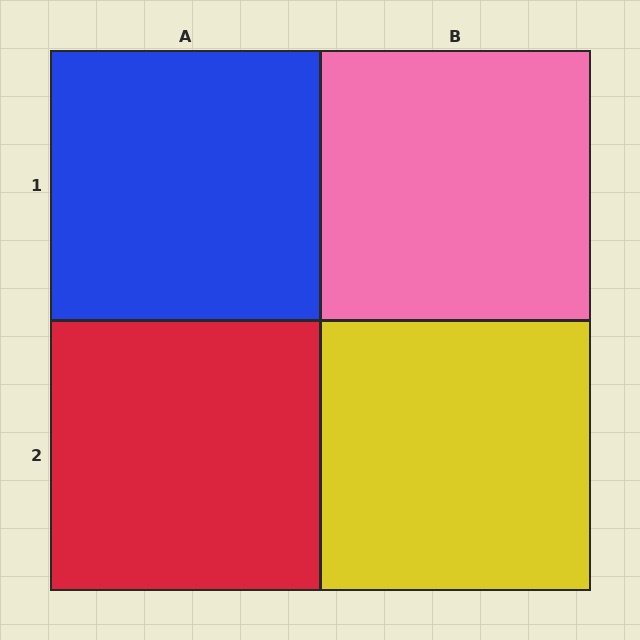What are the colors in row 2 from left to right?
Red, yellow.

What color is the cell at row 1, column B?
Pink.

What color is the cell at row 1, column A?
Blue.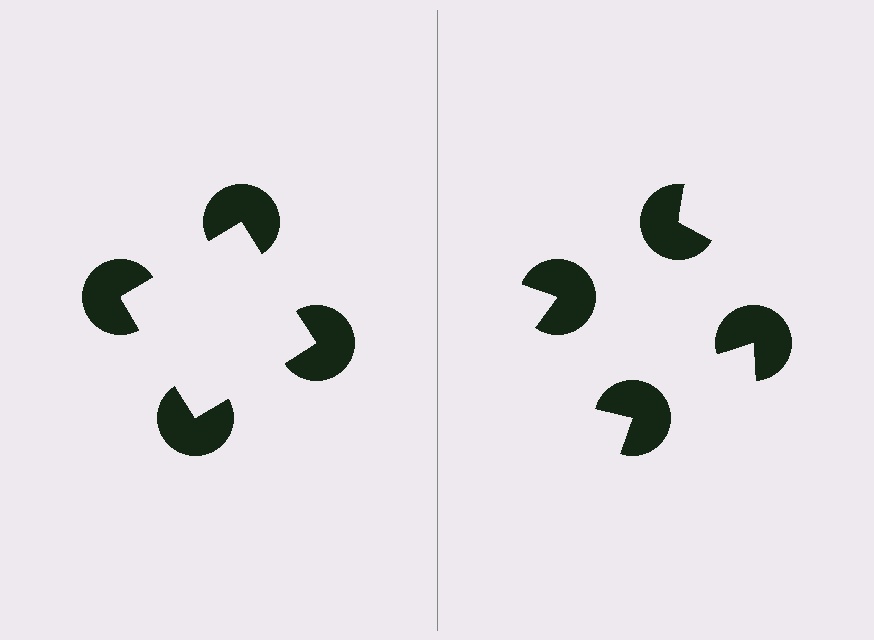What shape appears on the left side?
An illusory square.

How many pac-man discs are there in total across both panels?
8 — 4 on each side.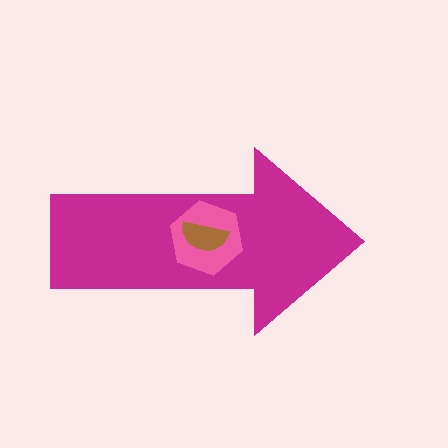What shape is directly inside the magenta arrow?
The pink hexagon.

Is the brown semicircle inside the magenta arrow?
Yes.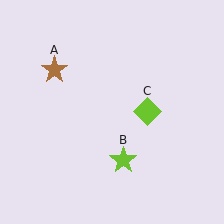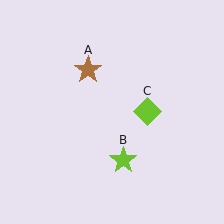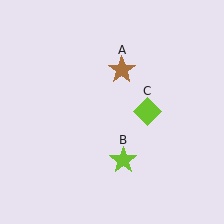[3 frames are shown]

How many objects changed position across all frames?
1 object changed position: brown star (object A).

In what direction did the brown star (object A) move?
The brown star (object A) moved right.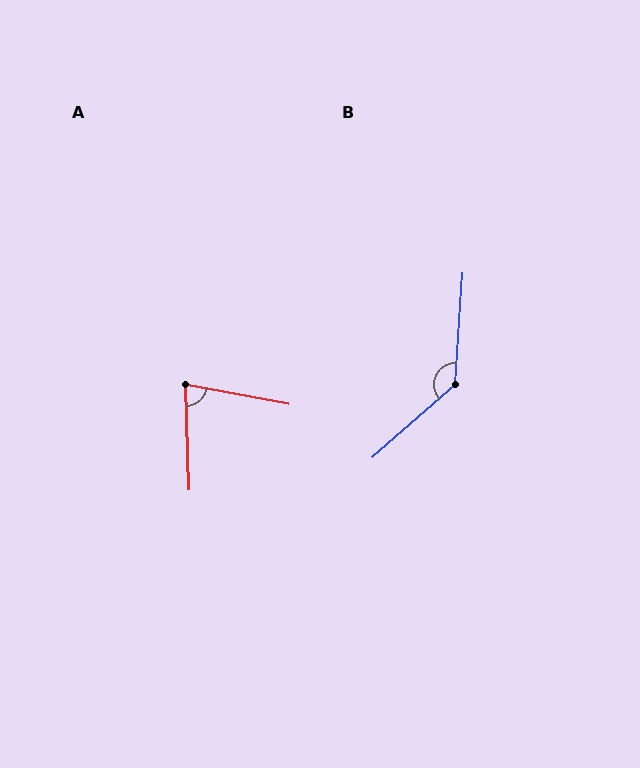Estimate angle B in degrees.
Approximately 135 degrees.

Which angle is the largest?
B, at approximately 135 degrees.